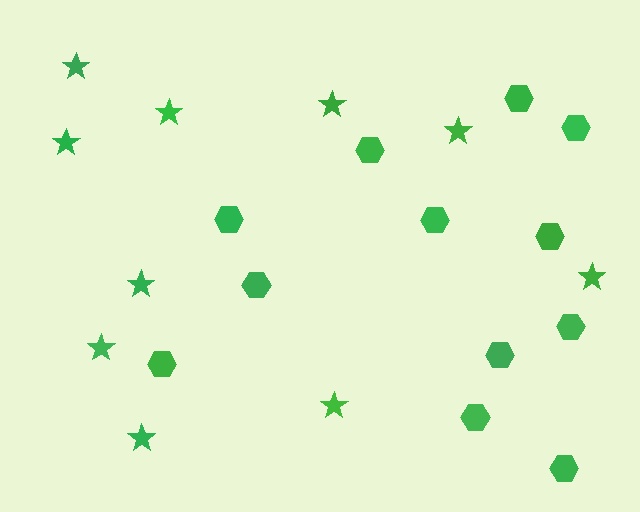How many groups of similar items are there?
There are 2 groups: one group of hexagons (12) and one group of stars (10).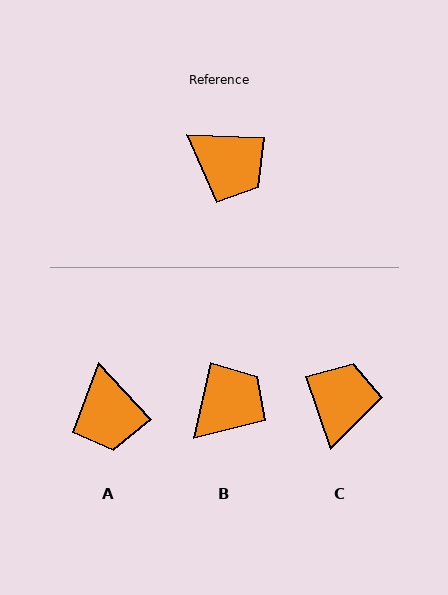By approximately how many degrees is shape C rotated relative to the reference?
Approximately 111 degrees counter-clockwise.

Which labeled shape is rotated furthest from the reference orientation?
C, about 111 degrees away.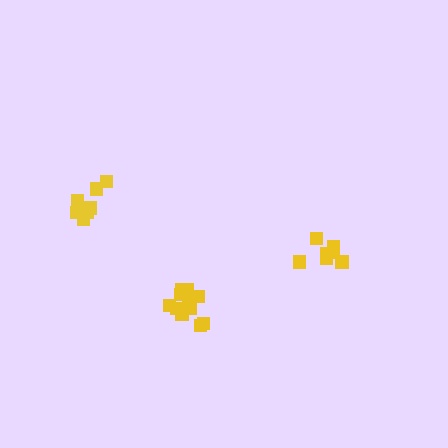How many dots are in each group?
Group 1: 11 dots, Group 2: 7 dots, Group 3: 7 dots (25 total).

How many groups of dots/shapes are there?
There are 3 groups.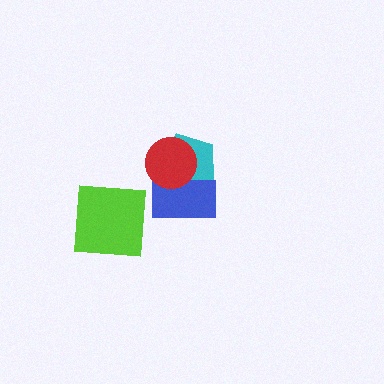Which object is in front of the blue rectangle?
The red circle is in front of the blue rectangle.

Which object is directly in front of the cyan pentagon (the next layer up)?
The blue rectangle is directly in front of the cyan pentagon.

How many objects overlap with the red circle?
2 objects overlap with the red circle.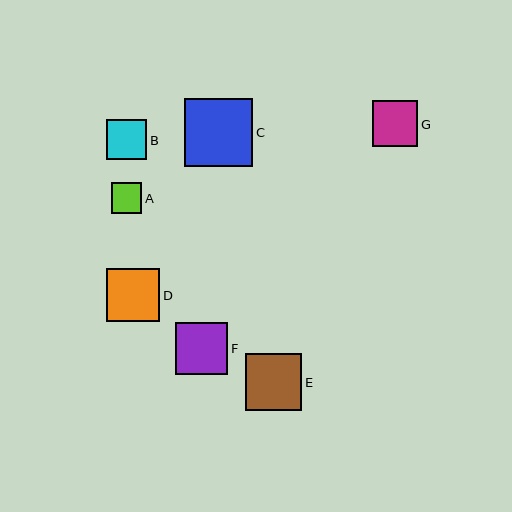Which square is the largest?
Square C is the largest with a size of approximately 68 pixels.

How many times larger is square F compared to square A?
Square F is approximately 1.7 times the size of square A.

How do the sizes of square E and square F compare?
Square E and square F are approximately the same size.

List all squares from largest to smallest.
From largest to smallest: C, E, D, F, G, B, A.